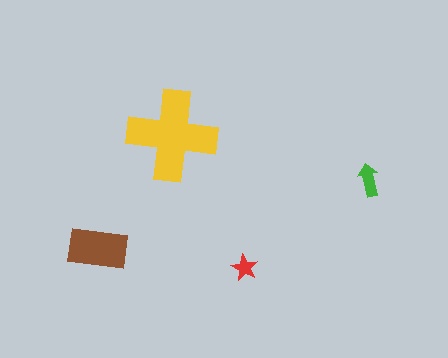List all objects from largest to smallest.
The yellow cross, the brown rectangle, the green arrow, the red star.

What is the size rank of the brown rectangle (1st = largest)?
2nd.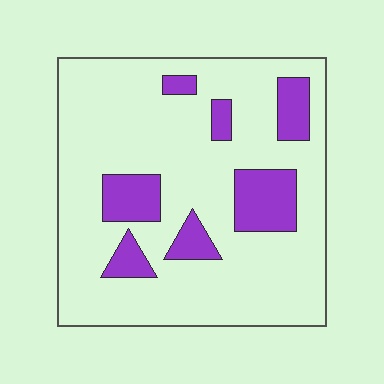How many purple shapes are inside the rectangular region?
7.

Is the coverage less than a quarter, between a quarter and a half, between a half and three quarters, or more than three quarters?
Less than a quarter.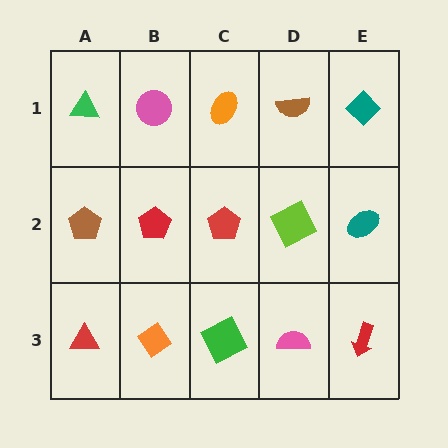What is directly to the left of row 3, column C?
An orange diamond.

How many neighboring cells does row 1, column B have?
3.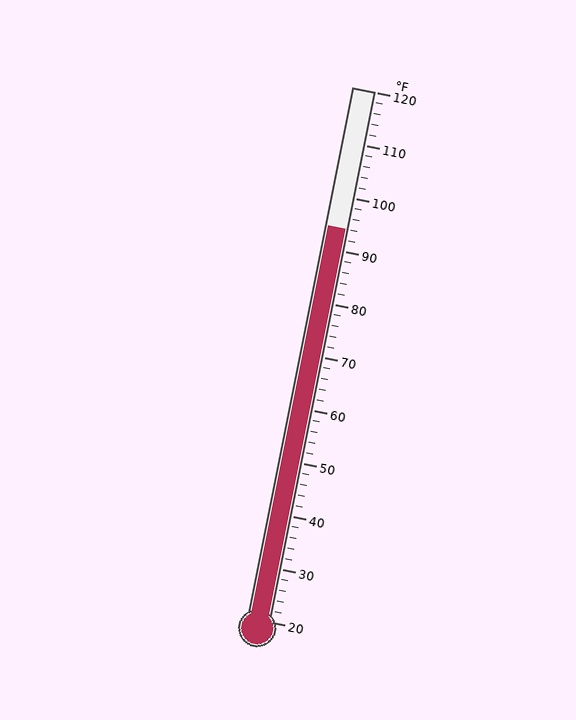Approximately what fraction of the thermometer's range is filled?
The thermometer is filled to approximately 75% of its range.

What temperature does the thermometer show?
The thermometer shows approximately 94°F.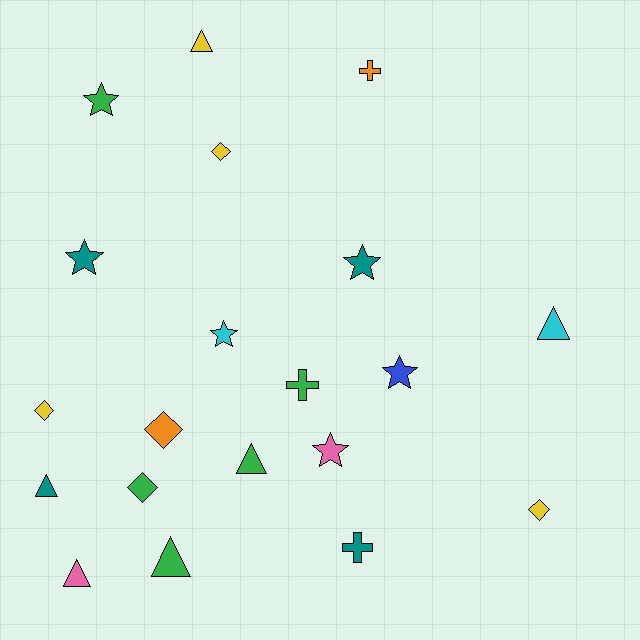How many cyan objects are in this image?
There are 2 cyan objects.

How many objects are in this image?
There are 20 objects.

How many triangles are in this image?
There are 6 triangles.